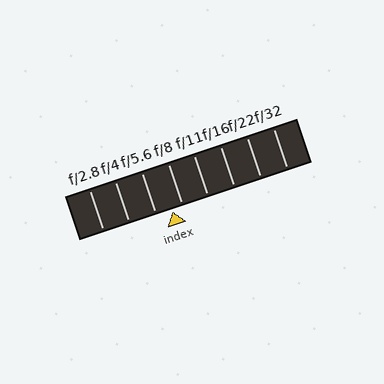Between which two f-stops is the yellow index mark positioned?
The index mark is between f/5.6 and f/8.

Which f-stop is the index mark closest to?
The index mark is closest to f/8.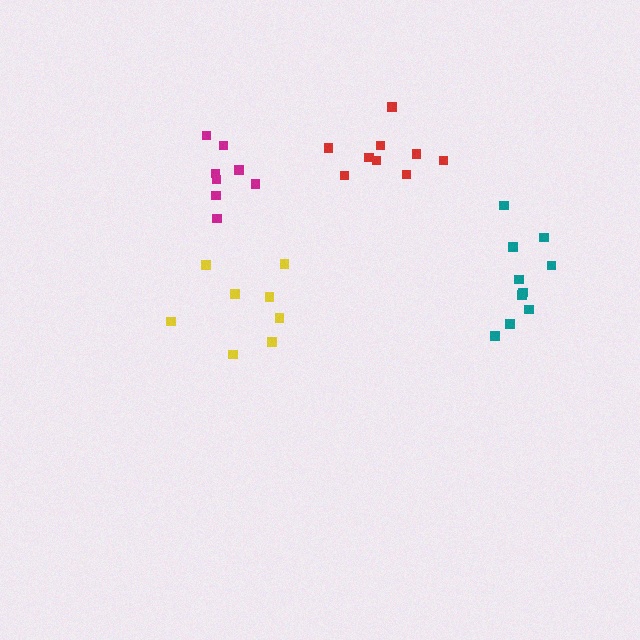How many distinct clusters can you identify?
There are 4 distinct clusters.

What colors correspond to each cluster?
The clusters are colored: magenta, teal, yellow, red.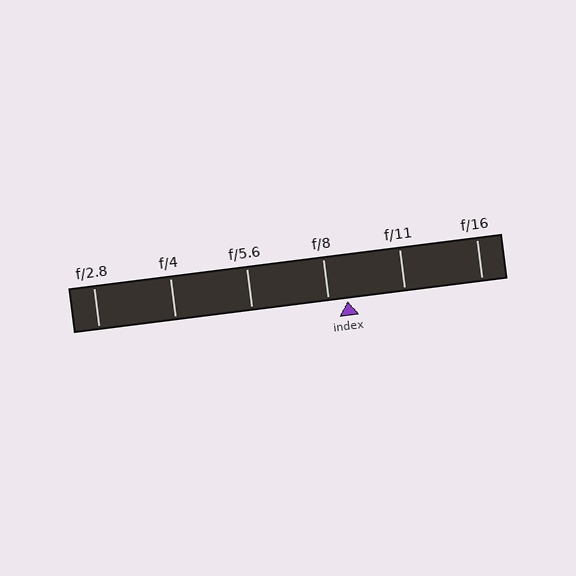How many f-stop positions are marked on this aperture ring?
There are 6 f-stop positions marked.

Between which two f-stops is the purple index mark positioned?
The index mark is between f/8 and f/11.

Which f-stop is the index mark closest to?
The index mark is closest to f/8.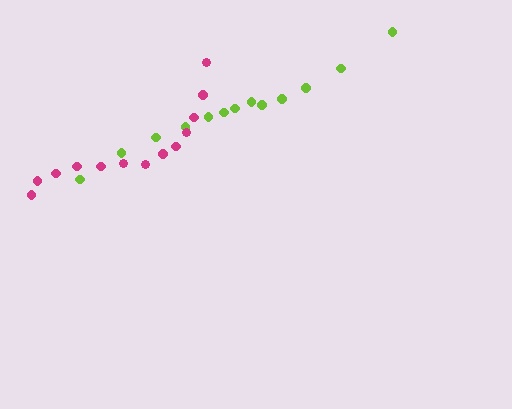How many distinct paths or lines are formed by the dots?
There are 2 distinct paths.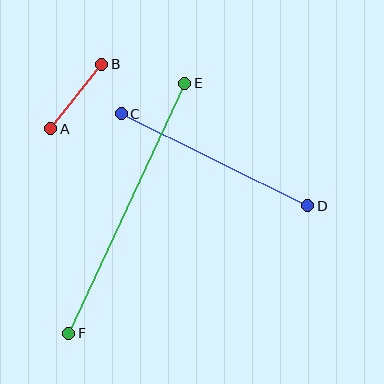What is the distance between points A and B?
The distance is approximately 82 pixels.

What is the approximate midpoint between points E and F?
The midpoint is at approximately (127, 208) pixels.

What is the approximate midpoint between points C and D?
The midpoint is at approximately (214, 160) pixels.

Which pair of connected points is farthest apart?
Points E and F are farthest apart.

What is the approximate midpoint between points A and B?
The midpoint is at approximately (76, 96) pixels.